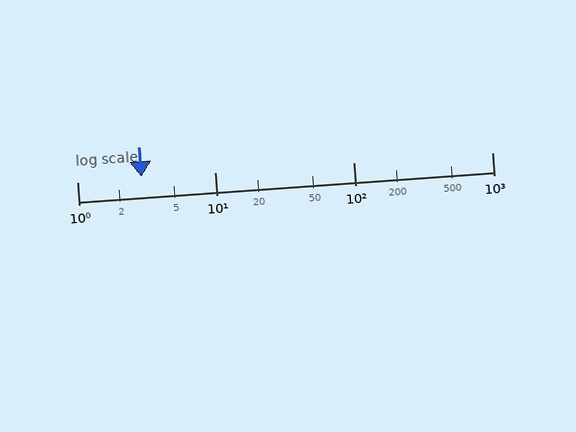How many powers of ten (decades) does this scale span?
The scale spans 3 decades, from 1 to 1000.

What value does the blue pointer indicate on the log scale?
The pointer indicates approximately 2.9.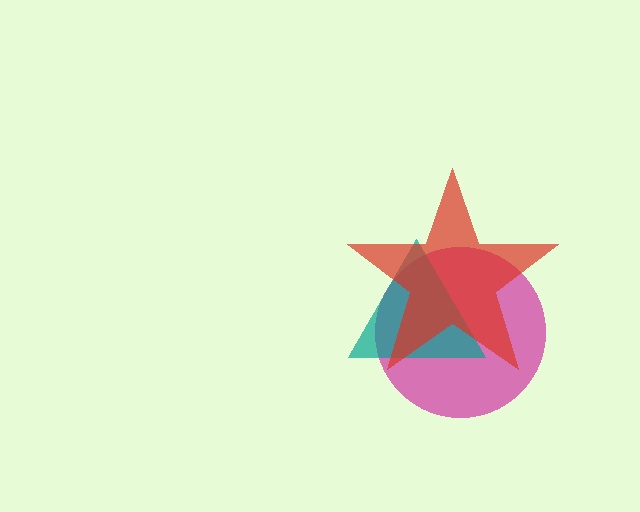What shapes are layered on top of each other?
The layered shapes are: a magenta circle, a teal triangle, a red star.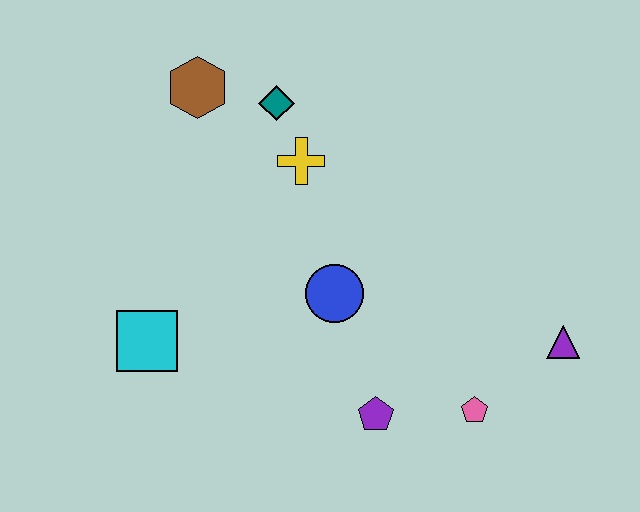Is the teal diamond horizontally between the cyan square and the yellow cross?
Yes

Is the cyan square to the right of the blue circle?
No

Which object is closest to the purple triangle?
The pink pentagon is closest to the purple triangle.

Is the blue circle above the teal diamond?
No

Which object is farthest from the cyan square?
The purple triangle is farthest from the cyan square.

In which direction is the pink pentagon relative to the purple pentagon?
The pink pentagon is to the right of the purple pentagon.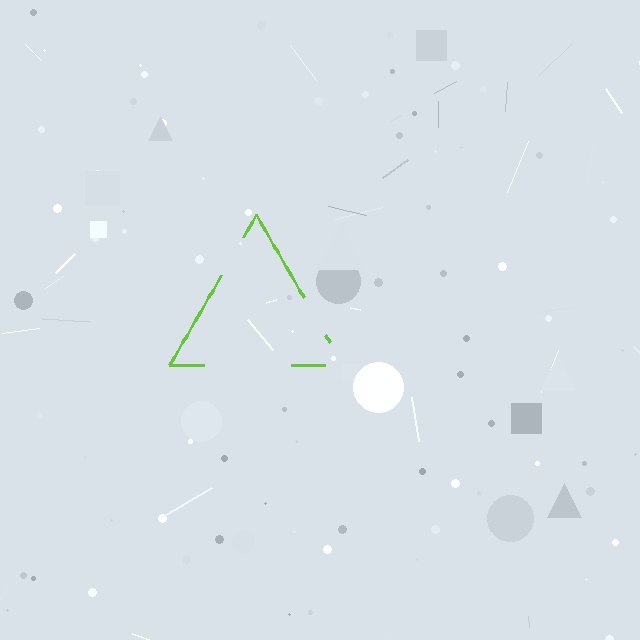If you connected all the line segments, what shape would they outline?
They would outline a triangle.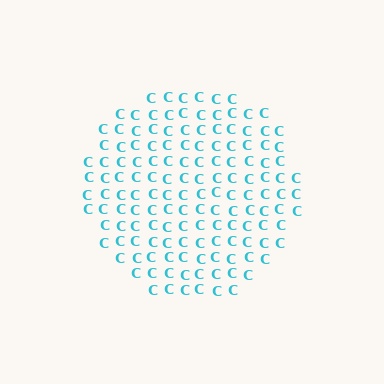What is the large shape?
The large shape is a circle.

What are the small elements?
The small elements are letter C's.